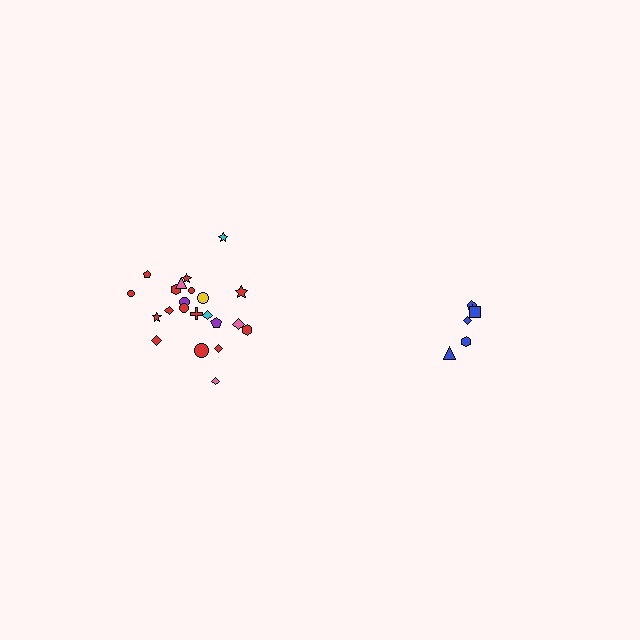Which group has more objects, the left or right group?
The left group.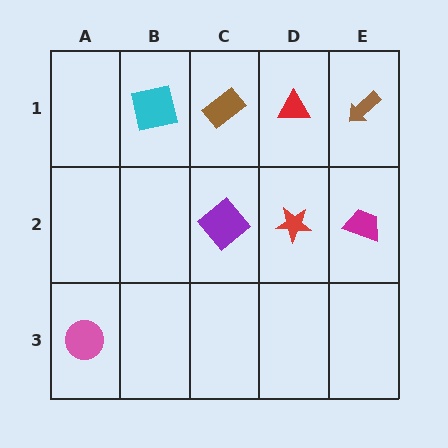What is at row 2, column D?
A red star.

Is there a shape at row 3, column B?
No, that cell is empty.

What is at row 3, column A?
A pink circle.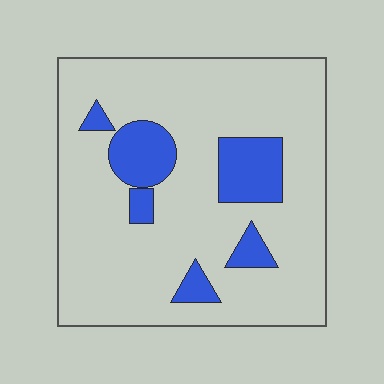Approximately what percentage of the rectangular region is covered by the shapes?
Approximately 15%.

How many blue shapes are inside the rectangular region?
6.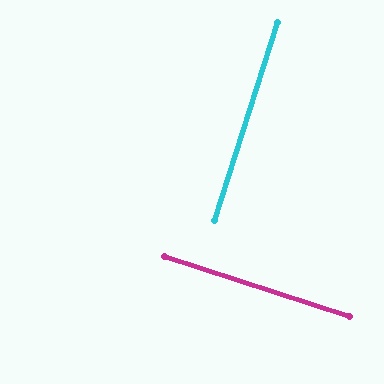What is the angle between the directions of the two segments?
Approximately 90 degrees.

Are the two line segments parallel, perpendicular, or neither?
Perpendicular — they meet at approximately 90°.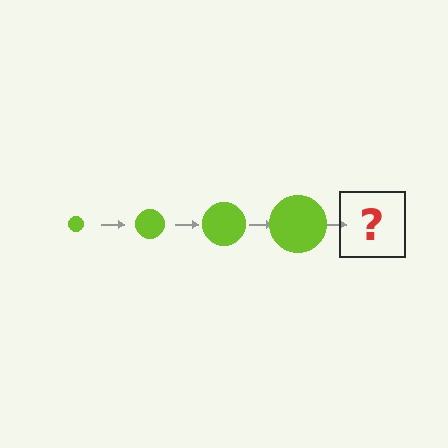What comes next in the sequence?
The next element should be a lime circle, larger than the previous one.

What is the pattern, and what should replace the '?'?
The pattern is that the circle gets progressively larger each step. The '?' should be a lime circle, larger than the previous one.